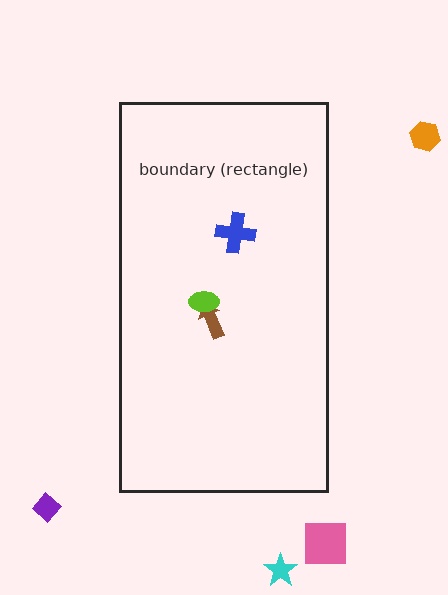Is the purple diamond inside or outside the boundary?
Outside.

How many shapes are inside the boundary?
3 inside, 4 outside.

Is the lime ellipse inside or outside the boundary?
Inside.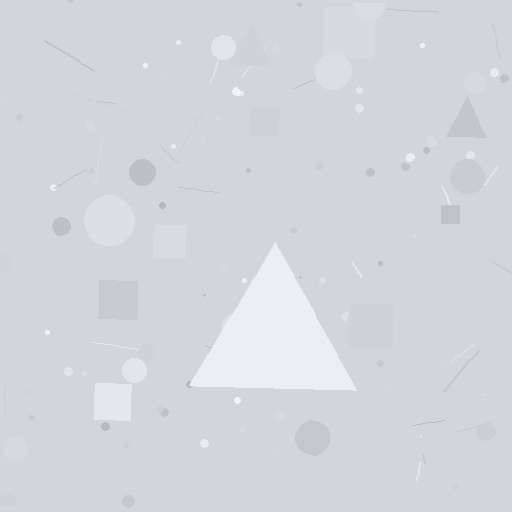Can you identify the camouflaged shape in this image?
The camouflaged shape is a triangle.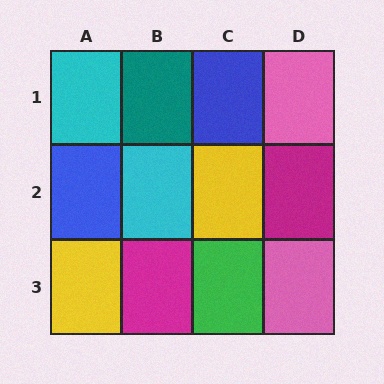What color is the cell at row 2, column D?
Magenta.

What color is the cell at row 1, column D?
Pink.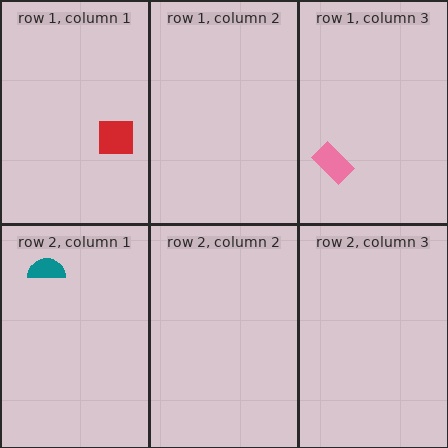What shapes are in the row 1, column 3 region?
The pink rectangle.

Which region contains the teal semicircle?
The row 2, column 1 region.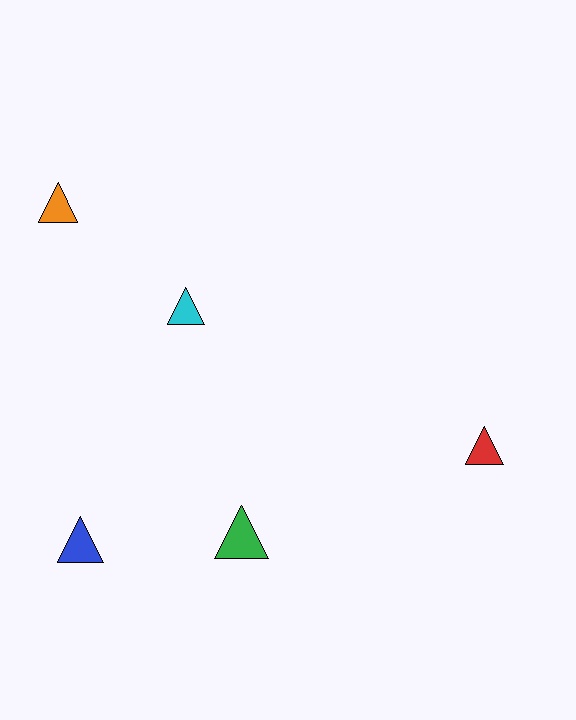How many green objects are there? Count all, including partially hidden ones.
There is 1 green object.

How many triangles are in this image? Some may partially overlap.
There are 5 triangles.